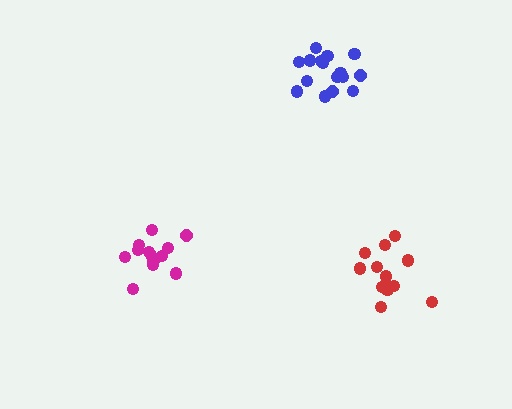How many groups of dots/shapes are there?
There are 3 groups.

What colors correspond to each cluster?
The clusters are colored: blue, red, magenta.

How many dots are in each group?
Group 1: 16 dots, Group 2: 13 dots, Group 3: 13 dots (42 total).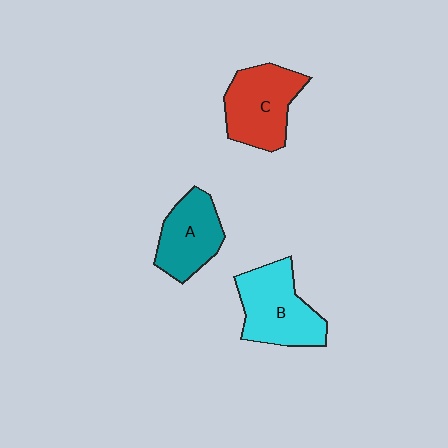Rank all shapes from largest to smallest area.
From largest to smallest: B (cyan), C (red), A (teal).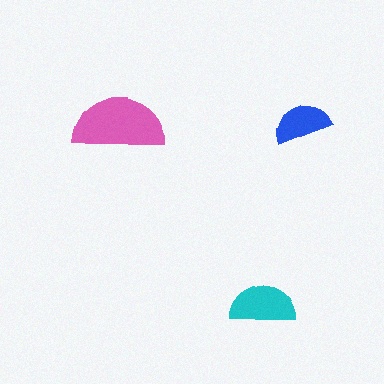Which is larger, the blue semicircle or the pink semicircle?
The pink one.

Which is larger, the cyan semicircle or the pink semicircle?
The pink one.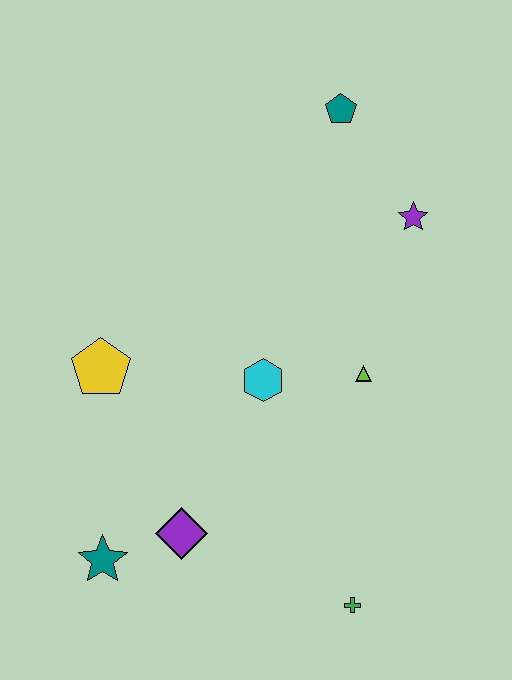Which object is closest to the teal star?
The purple diamond is closest to the teal star.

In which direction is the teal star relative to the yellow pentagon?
The teal star is below the yellow pentagon.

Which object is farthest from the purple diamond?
The teal pentagon is farthest from the purple diamond.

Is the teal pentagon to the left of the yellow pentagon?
No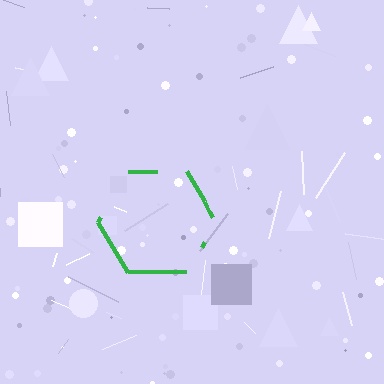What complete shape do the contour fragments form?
The contour fragments form a hexagon.